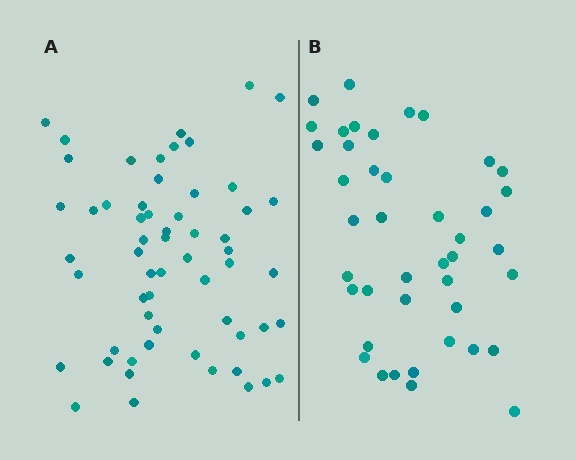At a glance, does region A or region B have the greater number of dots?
Region A (the left region) has more dots.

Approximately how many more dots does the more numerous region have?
Region A has approximately 15 more dots than region B.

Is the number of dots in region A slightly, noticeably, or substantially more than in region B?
Region A has noticeably more, but not dramatically so. The ratio is roughly 1.4 to 1.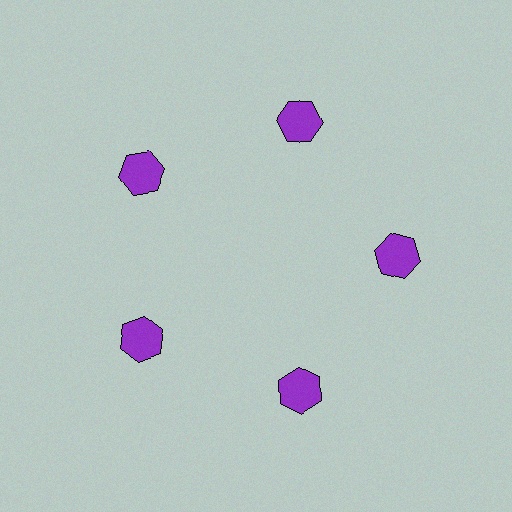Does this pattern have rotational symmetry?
Yes, this pattern has 5-fold rotational symmetry. It looks the same after rotating 72 degrees around the center.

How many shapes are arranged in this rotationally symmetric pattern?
There are 5 shapes, arranged in 5 groups of 1.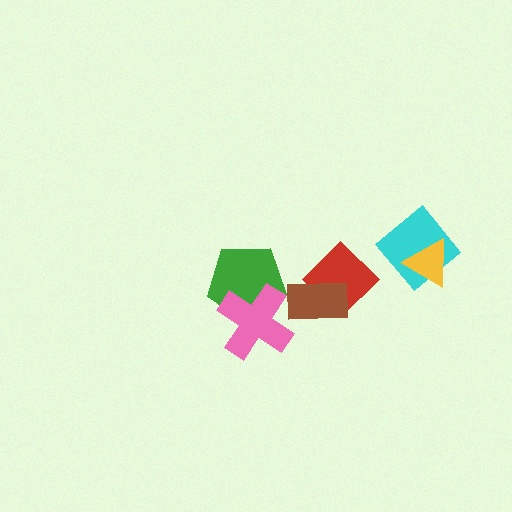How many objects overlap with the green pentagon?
1 object overlaps with the green pentagon.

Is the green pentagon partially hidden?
Yes, it is partially covered by another shape.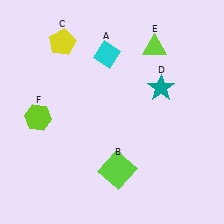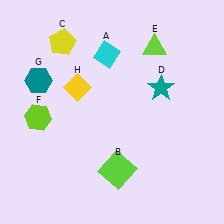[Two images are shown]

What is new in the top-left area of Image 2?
A yellow diamond (H) was added in the top-left area of Image 2.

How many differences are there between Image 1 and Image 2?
There are 2 differences between the two images.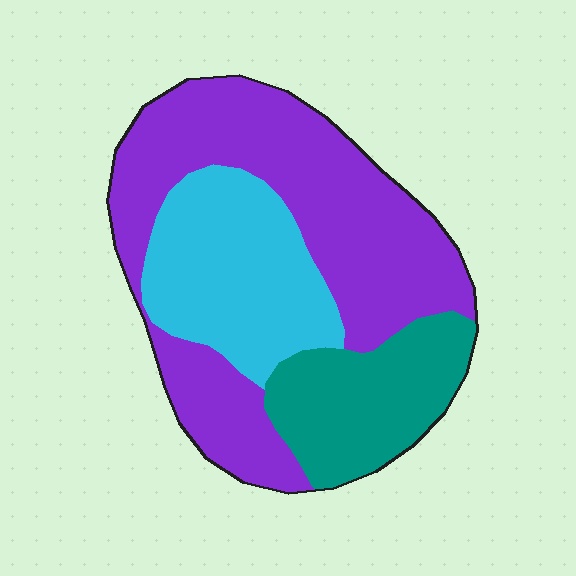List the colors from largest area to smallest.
From largest to smallest: purple, cyan, teal.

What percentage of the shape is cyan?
Cyan takes up about one quarter (1/4) of the shape.